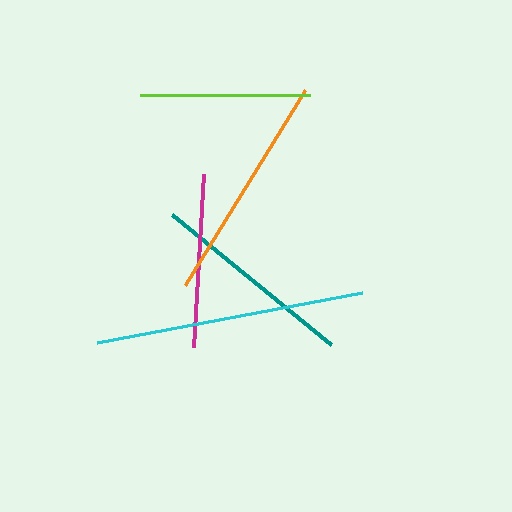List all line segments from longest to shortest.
From longest to shortest: cyan, orange, teal, magenta, lime.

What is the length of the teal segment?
The teal segment is approximately 205 pixels long.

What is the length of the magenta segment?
The magenta segment is approximately 173 pixels long.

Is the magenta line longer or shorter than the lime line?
The magenta line is longer than the lime line.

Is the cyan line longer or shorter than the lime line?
The cyan line is longer than the lime line.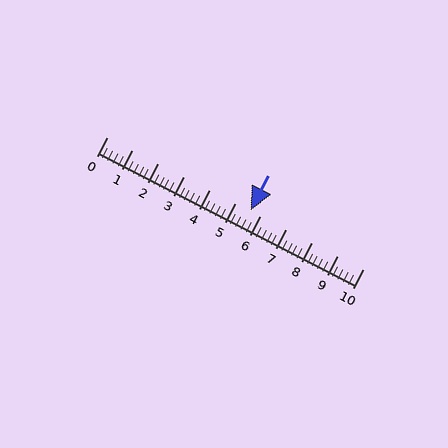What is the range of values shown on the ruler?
The ruler shows values from 0 to 10.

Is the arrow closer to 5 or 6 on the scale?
The arrow is closer to 6.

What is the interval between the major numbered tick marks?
The major tick marks are spaced 1 units apart.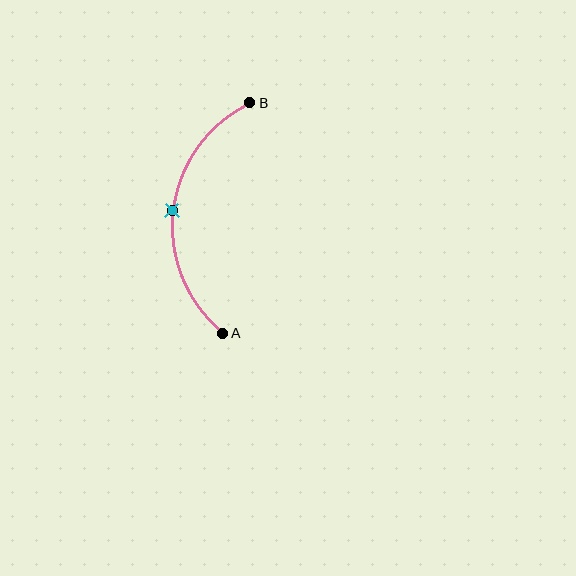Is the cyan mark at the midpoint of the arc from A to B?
Yes. The cyan mark lies on the arc at equal arc-length from both A and B — it is the arc midpoint.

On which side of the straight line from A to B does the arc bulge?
The arc bulges to the left of the straight line connecting A and B.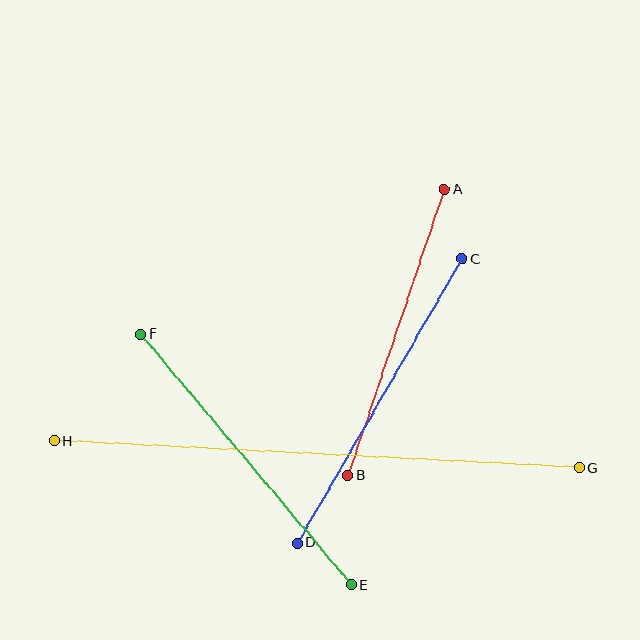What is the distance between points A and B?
The distance is approximately 302 pixels.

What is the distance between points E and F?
The distance is approximately 327 pixels.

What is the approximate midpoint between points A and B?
The midpoint is at approximately (396, 332) pixels.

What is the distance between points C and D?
The distance is approximately 329 pixels.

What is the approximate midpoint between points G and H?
The midpoint is at approximately (317, 454) pixels.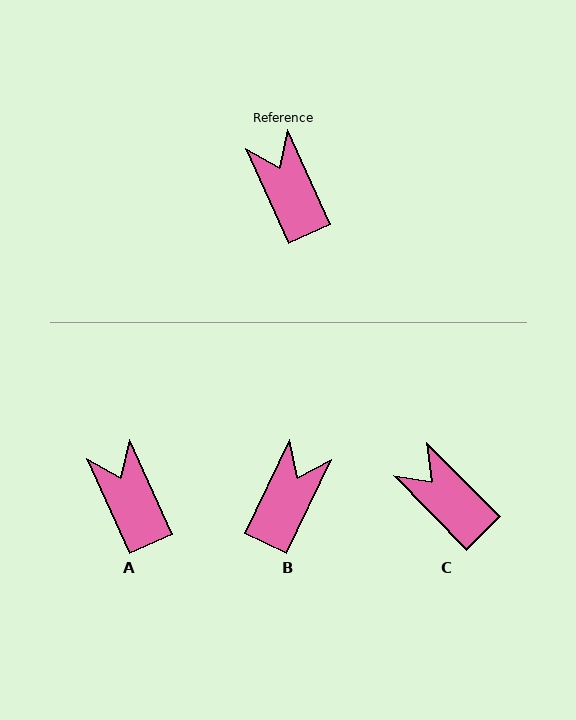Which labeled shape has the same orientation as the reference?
A.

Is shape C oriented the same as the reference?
No, it is off by about 21 degrees.